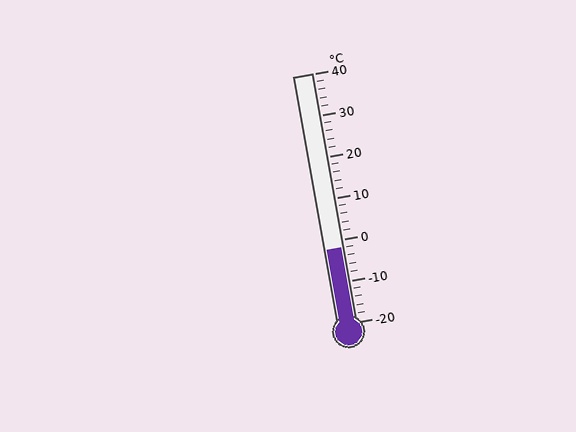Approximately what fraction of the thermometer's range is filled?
The thermometer is filled to approximately 30% of its range.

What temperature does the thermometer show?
The thermometer shows approximately -2°C.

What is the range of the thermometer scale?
The thermometer scale ranges from -20°C to 40°C.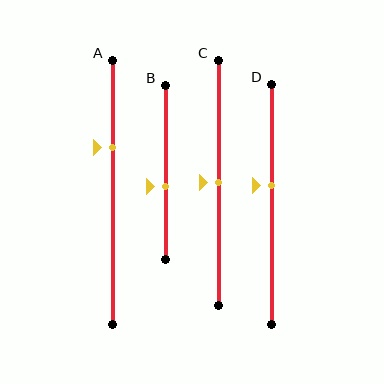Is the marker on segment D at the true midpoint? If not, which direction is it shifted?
No, the marker on segment D is shifted upward by about 8% of the segment length.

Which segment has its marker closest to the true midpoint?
Segment C has its marker closest to the true midpoint.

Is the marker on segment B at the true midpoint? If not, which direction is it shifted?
No, the marker on segment B is shifted downward by about 8% of the segment length.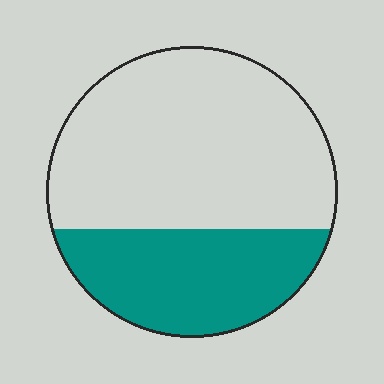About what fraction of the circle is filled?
About one third (1/3).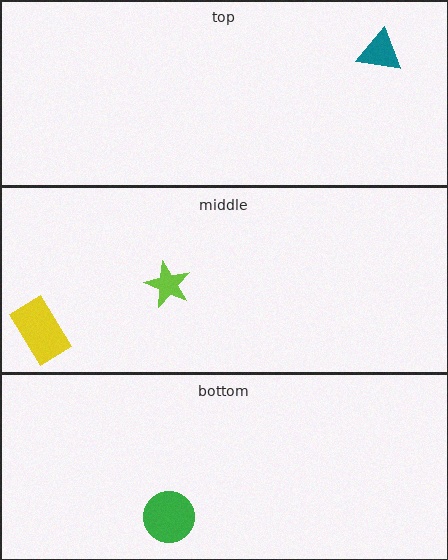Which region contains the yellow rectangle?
The middle region.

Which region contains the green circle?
The bottom region.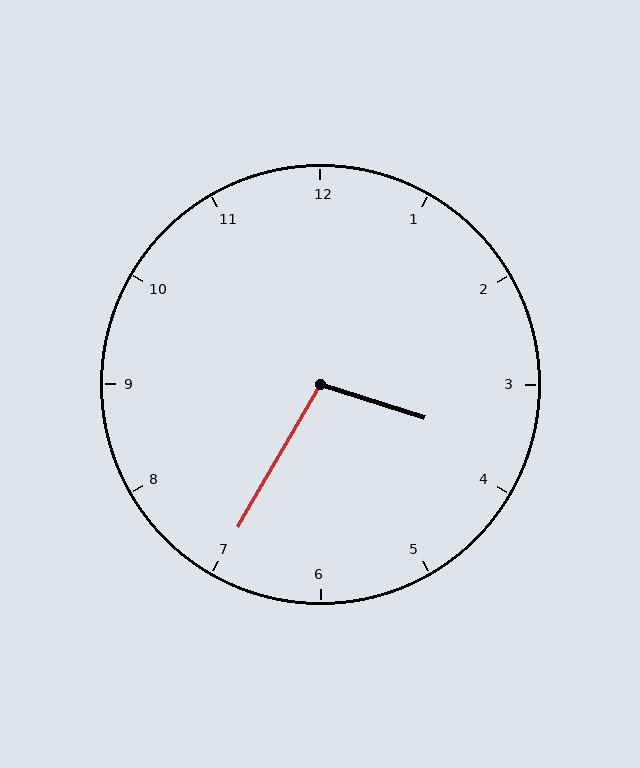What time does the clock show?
3:35.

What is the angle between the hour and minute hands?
Approximately 102 degrees.